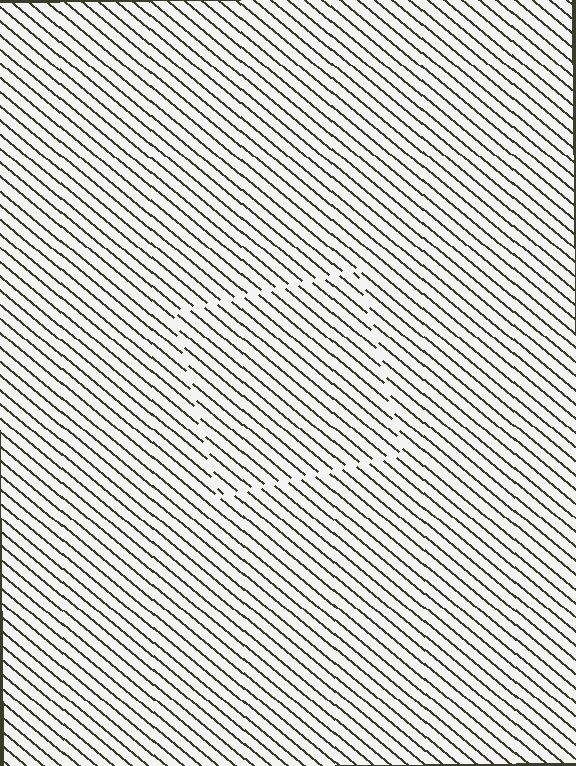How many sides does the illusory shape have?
4 sides — the line-ends trace a square.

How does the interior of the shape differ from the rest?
The interior of the shape contains the same grating, shifted by half a period — the contour is defined by the phase discontinuity where line-ends from the inner and outer gratings abut.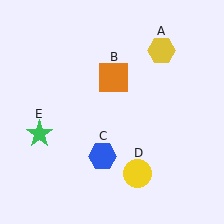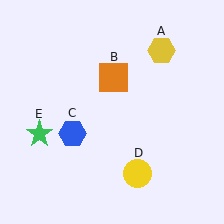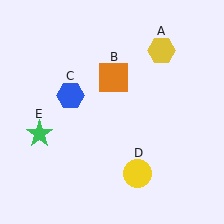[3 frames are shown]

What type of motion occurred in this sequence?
The blue hexagon (object C) rotated clockwise around the center of the scene.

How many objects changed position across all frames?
1 object changed position: blue hexagon (object C).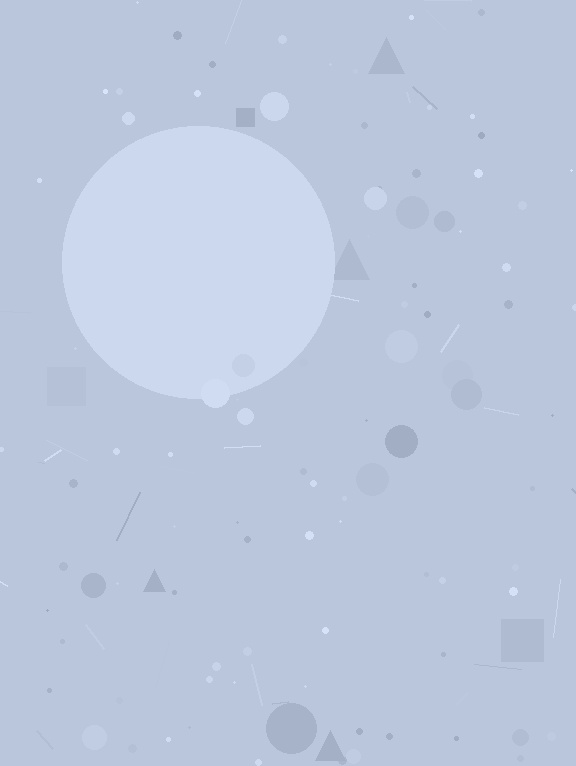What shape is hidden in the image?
A circle is hidden in the image.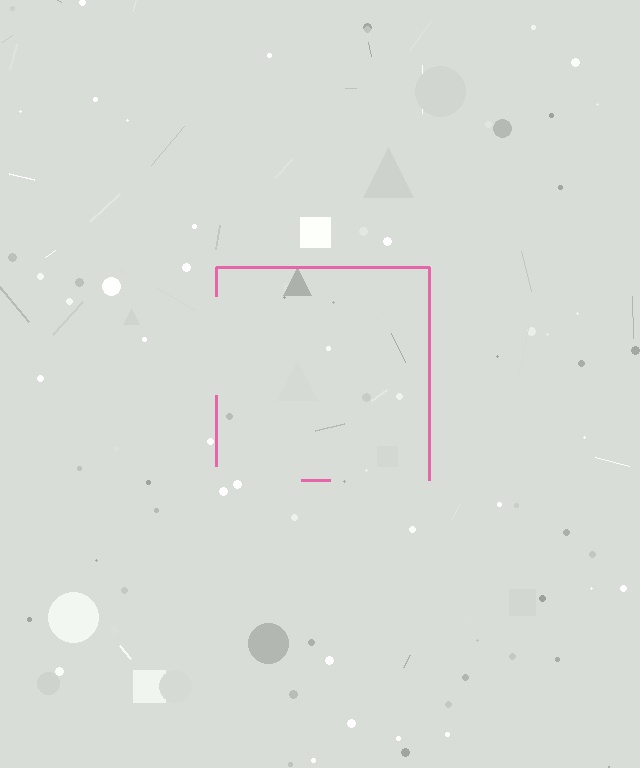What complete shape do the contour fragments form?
The contour fragments form a square.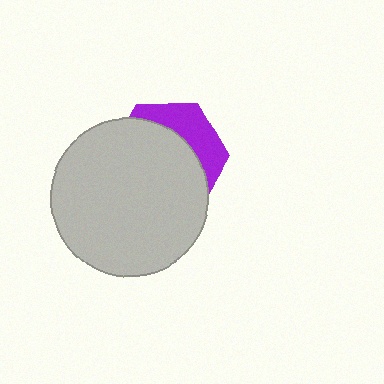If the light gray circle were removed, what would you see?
You would see the complete purple hexagon.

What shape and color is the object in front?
The object in front is a light gray circle.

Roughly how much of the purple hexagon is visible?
A small part of it is visible (roughly 31%).